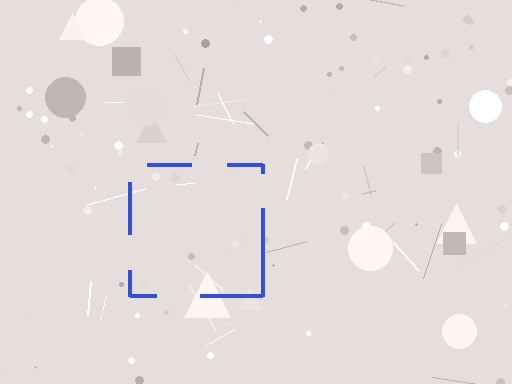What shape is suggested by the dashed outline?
The dashed outline suggests a square.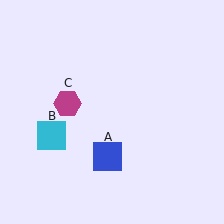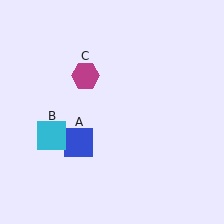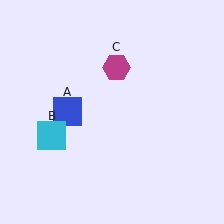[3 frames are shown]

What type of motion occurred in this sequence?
The blue square (object A), magenta hexagon (object C) rotated clockwise around the center of the scene.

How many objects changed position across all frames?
2 objects changed position: blue square (object A), magenta hexagon (object C).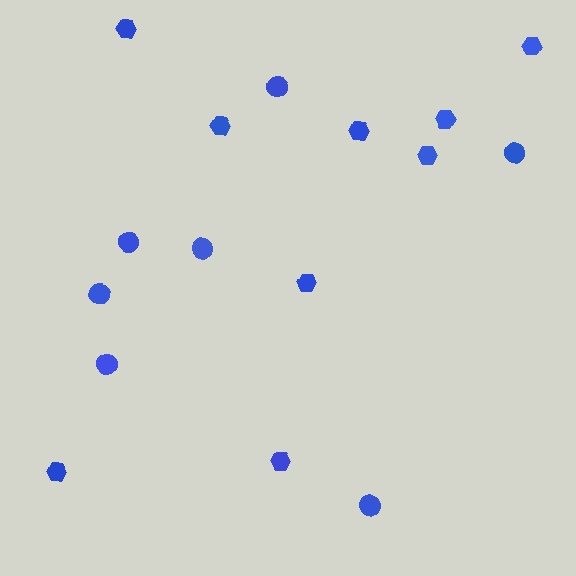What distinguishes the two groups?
There are 2 groups: one group of hexagons (9) and one group of circles (7).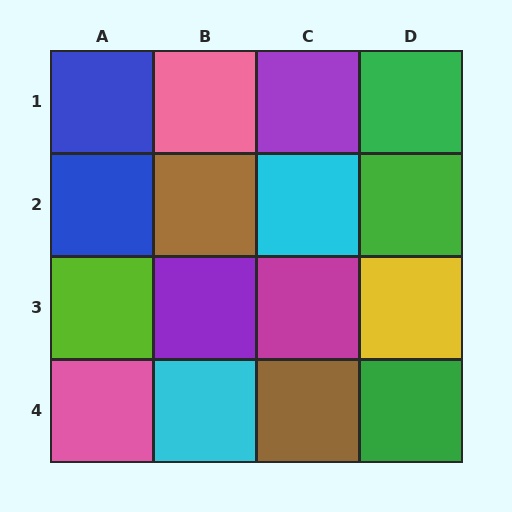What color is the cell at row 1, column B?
Pink.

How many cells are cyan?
2 cells are cyan.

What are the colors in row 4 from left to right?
Pink, cyan, brown, green.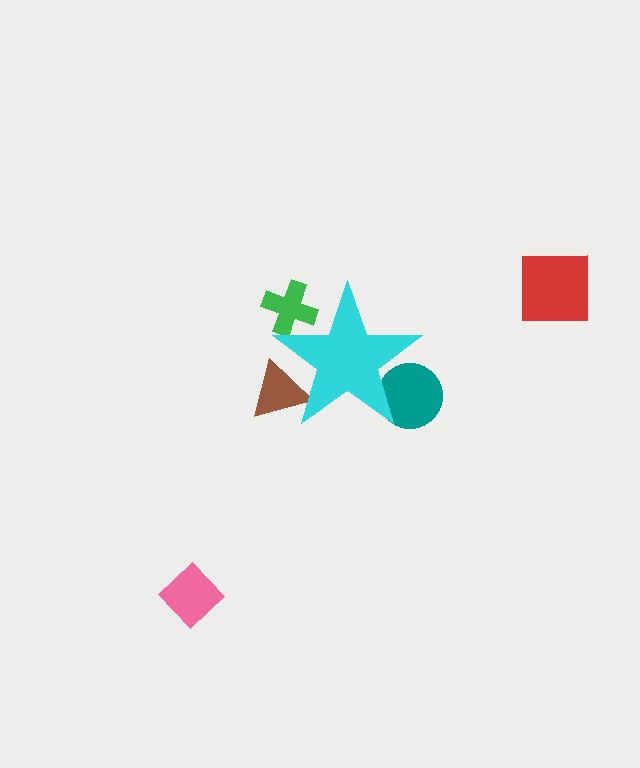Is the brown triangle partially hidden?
Yes, the brown triangle is partially hidden behind the cyan star.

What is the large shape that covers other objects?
A cyan star.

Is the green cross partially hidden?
Yes, the green cross is partially hidden behind the cyan star.